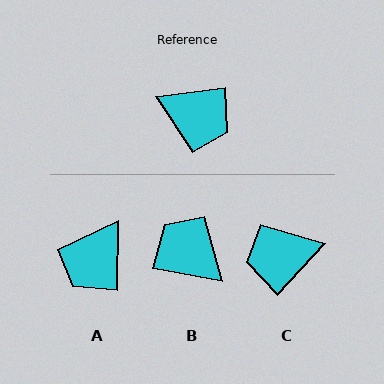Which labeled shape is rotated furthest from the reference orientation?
B, about 162 degrees away.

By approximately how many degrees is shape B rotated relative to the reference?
Approximately 162 degrees counter-clockwise.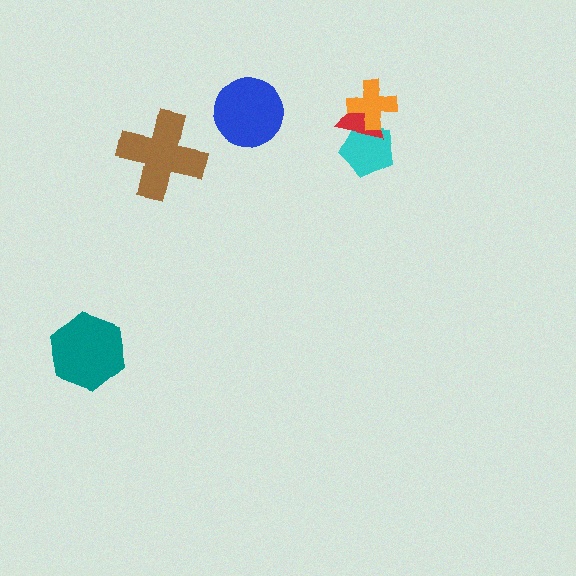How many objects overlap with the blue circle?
0 objects overlap with the blue circle.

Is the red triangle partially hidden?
Yes, it is partially covered by another shape.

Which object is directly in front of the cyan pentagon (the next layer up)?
The red triangle is directly in front of the cyan pentagon.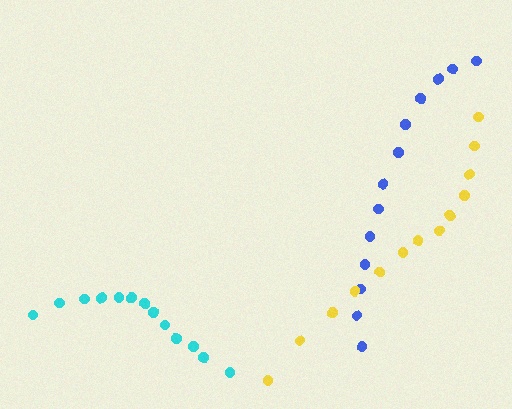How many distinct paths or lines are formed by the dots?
There are 3 distinct paths.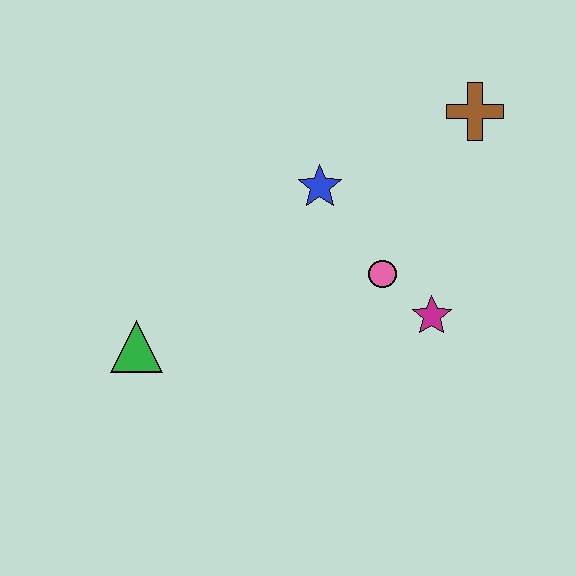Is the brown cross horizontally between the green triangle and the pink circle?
No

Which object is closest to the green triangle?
The blue star is closest to the green triangle.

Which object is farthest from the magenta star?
The green triangle is farthest from the magenta star.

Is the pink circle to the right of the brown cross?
No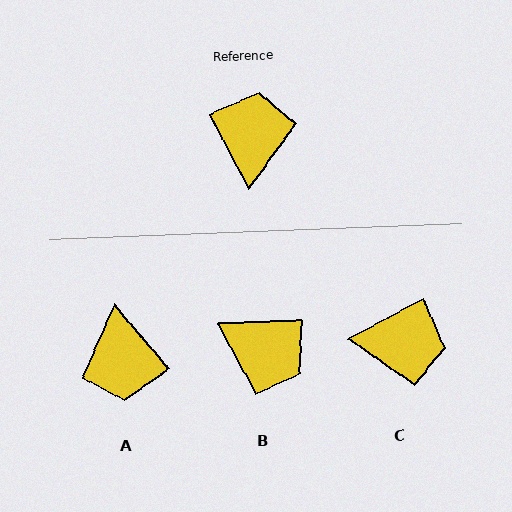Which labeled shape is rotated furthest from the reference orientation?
A, about 168 degrees away.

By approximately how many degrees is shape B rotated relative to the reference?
Approximately 115 degrees clockwise.